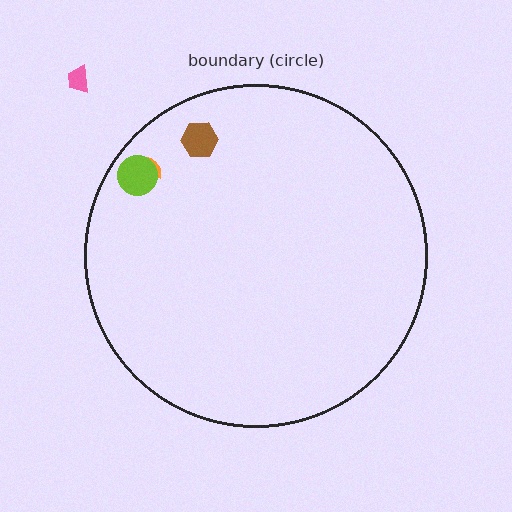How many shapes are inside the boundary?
3 inside, 1 outside.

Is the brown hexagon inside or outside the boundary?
Inside.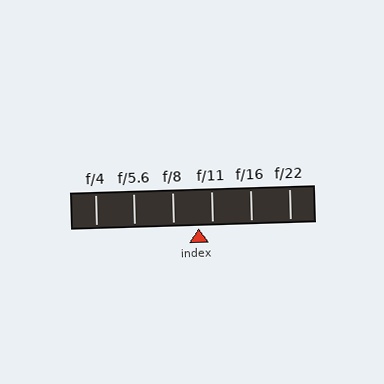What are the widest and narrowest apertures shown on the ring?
The widest aperture shown is f/4 and the narrowest is f/22.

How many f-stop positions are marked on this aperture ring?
There are 6 f-stop positions marked.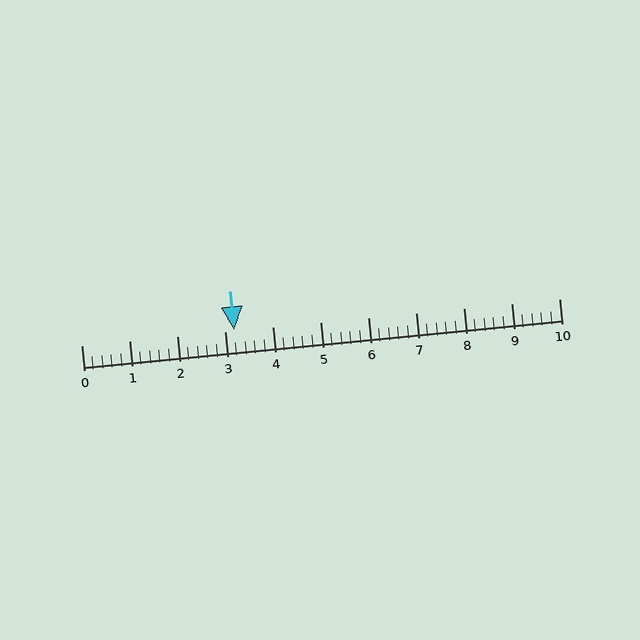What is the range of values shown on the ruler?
The ruler shows values from 0 to 10.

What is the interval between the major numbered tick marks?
The major tick marks are spaced 1 units apart.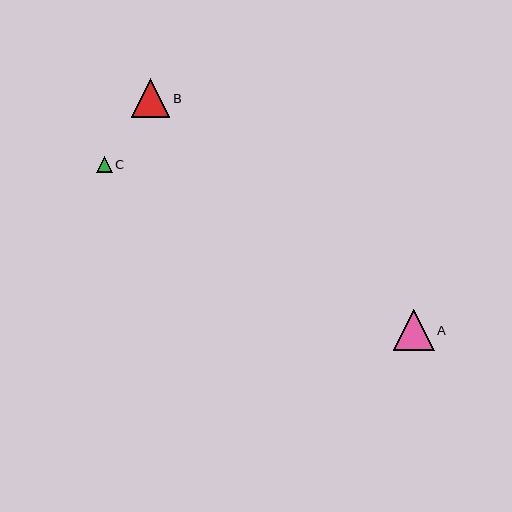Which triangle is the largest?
Triangle A is the largest with a size of approximately 41 pixels.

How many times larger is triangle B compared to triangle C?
Triangle B is approximately 2.4 times the size of triangle C.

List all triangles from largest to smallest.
From largest to smallest: A, B, C.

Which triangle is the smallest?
Triangle C is the smallest with a size of approximately 16 pixels.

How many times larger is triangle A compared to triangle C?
Triangle A is approximately 2.5 times the size of triangle C.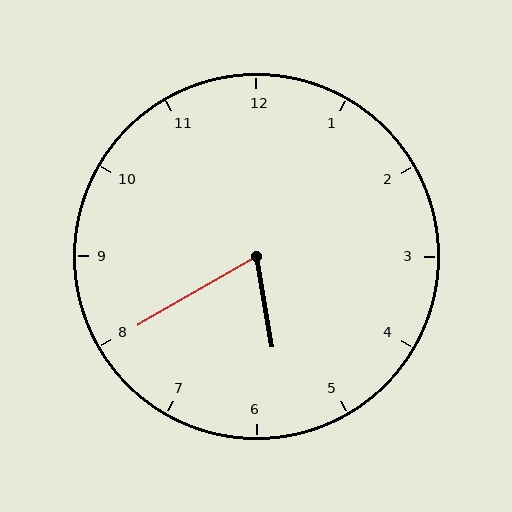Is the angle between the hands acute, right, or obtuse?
It is acute.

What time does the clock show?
5:40.